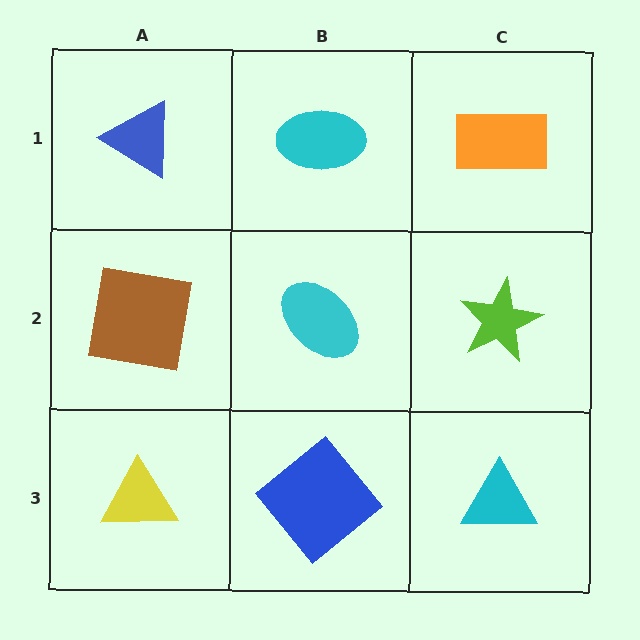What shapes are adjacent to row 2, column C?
An orange rectangle (row 1, column C), a cyan triangle (row 3, column C), a cyan ellipse (row 2, column B).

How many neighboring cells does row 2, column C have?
3.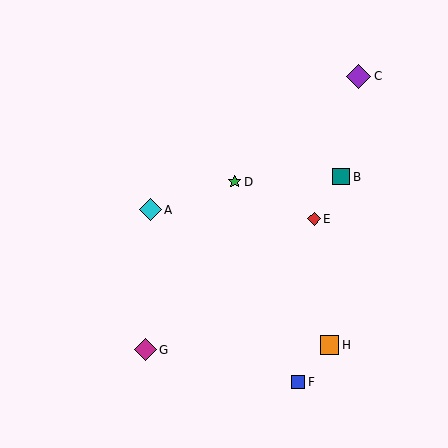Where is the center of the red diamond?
The center of the red diamond is at (314, 219).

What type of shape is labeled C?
Shape C is a purple diamond.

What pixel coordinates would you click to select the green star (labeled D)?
Click at (235, 182) to select the green star D.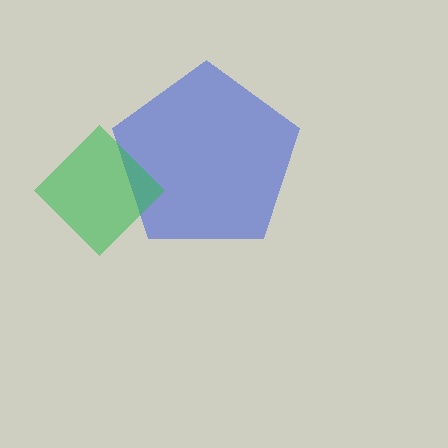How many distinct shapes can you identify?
There are 2 distinct shapes: a blue pentagon, a green diamond.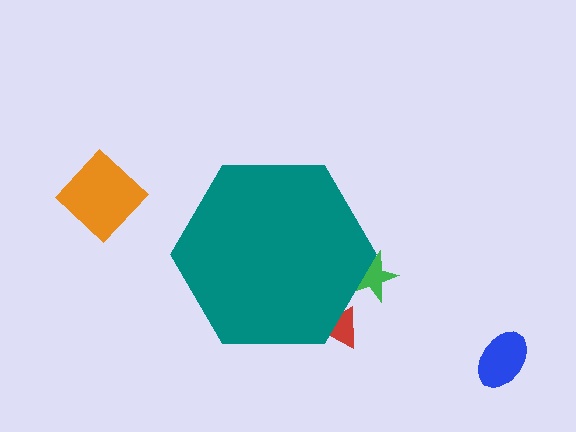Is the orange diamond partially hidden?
No, the orange diamond is fully visible.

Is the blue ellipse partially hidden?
No, the blue ellipse is fully visible.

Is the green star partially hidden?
Yes, the green star is partially hidden behind the teal hexagon.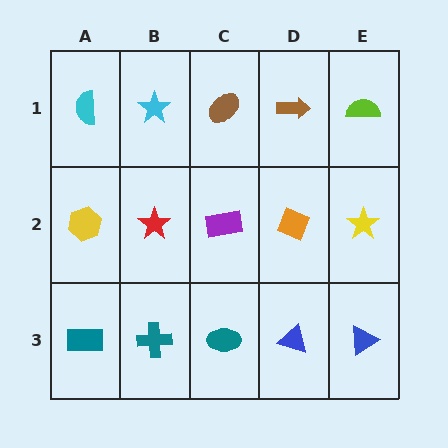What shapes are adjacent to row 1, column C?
A purple rectangle (row 2, column C), a cyan star (row 1, column B), a brown arrow (row 1, column D).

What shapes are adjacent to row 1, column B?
A red star (row 2, column B), a cyan semicircle (row 1, column A), a brown ellipse (row 1, column C).